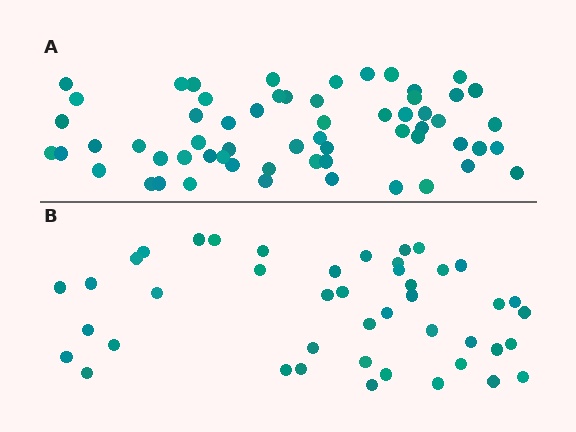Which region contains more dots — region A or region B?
Region A (the top region) has more dots.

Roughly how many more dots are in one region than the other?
Region A has approximately 15 more dots than region B.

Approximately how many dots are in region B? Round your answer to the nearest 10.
About 40 dots. (The exact count is 44, which rounds to 40.)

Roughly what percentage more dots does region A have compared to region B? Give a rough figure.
About 35% more.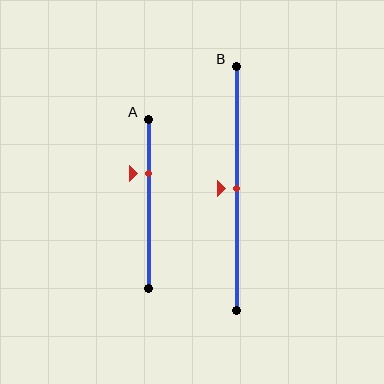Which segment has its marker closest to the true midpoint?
Segment B has its marker closest to the true midpoint.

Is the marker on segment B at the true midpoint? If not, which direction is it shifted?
Yes, the marker on segment B is at the true midpoint.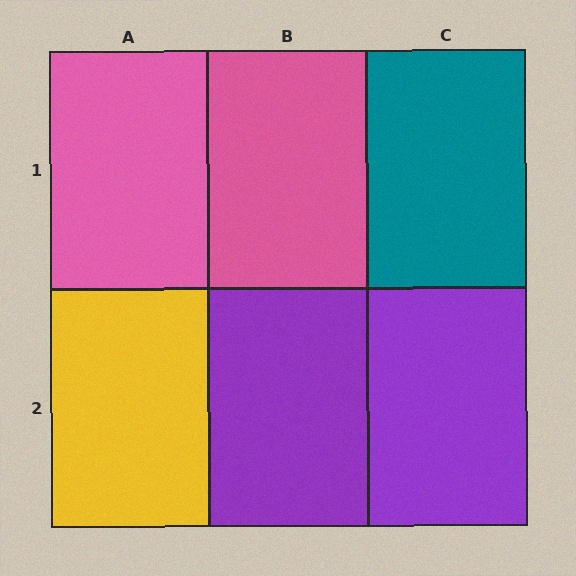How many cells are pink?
2 cells are pink.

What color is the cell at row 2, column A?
Yellow.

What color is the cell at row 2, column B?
Purple.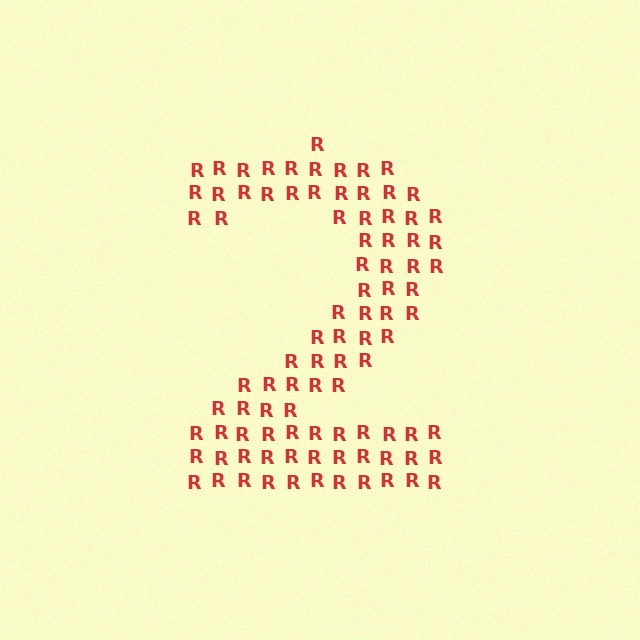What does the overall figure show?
The overall figure shows the digit 2.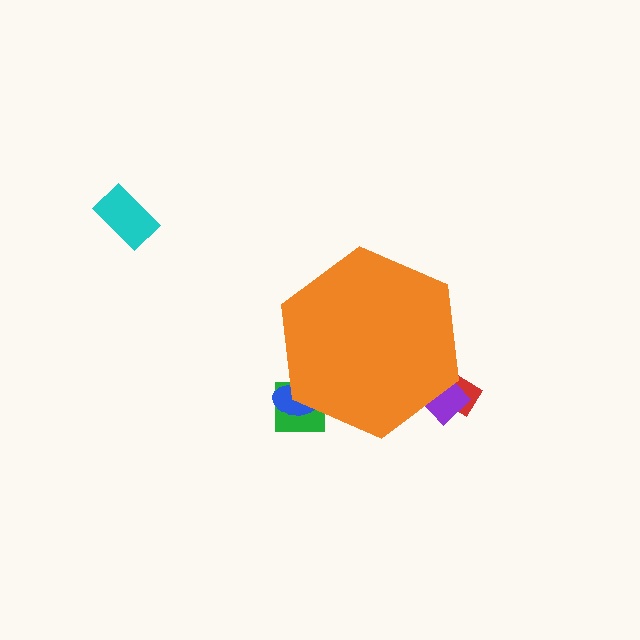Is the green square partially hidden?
Yes, the green square is partially hidden behind the orange hexagon.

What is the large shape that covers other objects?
An orange hexagon.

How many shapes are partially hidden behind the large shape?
4 shapes are partially hidden.